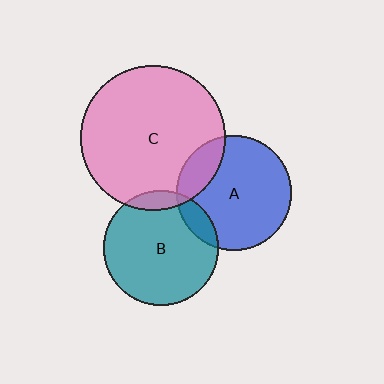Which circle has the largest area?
Circle C (pink).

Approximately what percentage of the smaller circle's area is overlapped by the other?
Approximately 15%.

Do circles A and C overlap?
Yes.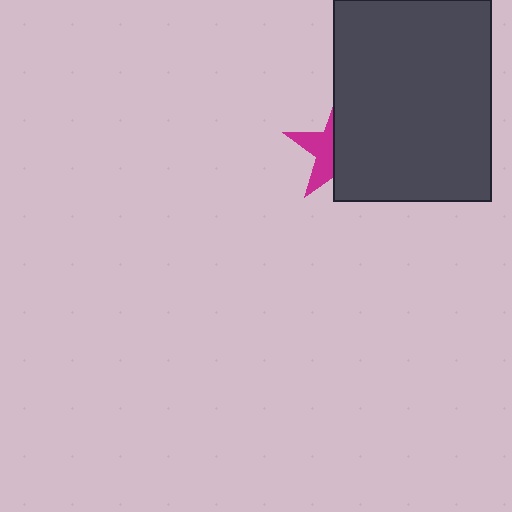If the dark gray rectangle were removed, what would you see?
You would see the complete magenta star.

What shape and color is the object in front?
The object in front is a dark gray rectangle.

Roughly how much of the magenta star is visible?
A small part of it is visible (roughly 40%).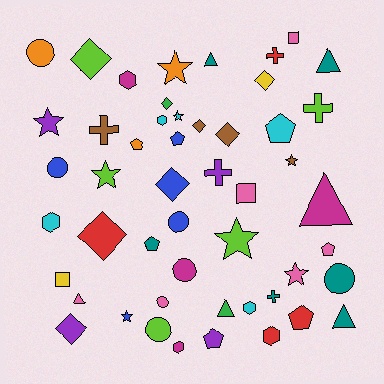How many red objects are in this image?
There are 4 red objects.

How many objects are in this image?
There are 50 objects.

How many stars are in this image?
There are 8 stars.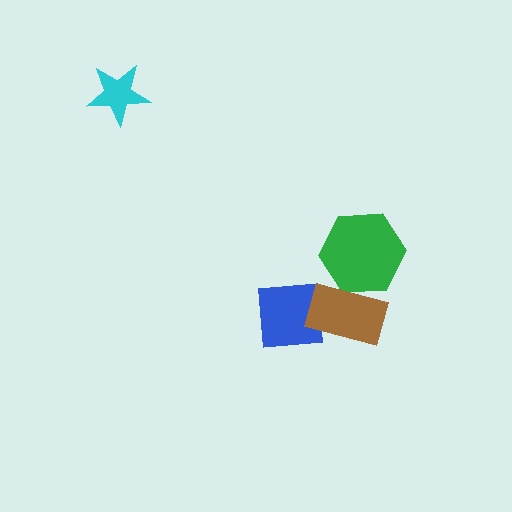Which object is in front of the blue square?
The brown rectangle is in front of the blue square.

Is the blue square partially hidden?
Yes, it is partially covered by another shape.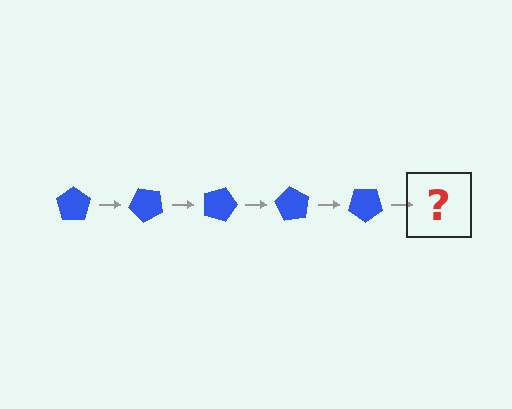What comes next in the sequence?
The next element should be a blue pentagon rotated 225 degrees.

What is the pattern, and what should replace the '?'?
The pattern is that the pentagon rotates 45 degrees each step. The '?' should be a blue pentagon rotated 225 degrees.